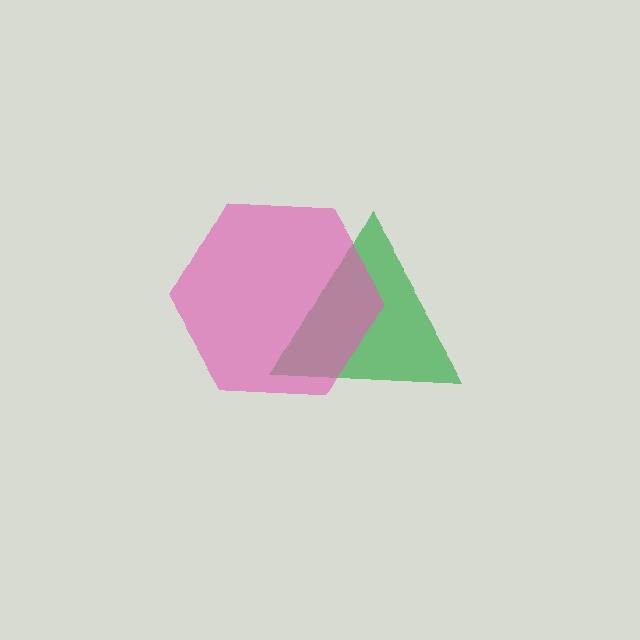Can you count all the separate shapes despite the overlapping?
Yes, there are 2 separate shapes.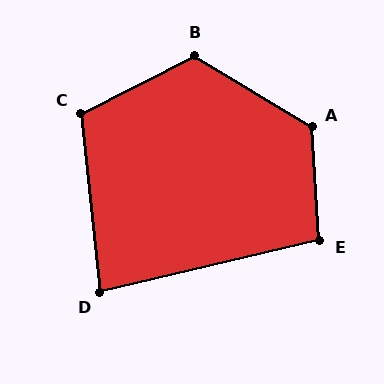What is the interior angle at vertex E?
Approximately 99 degrees (obtuse).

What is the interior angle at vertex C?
Approximately 111 degrees (obtuse).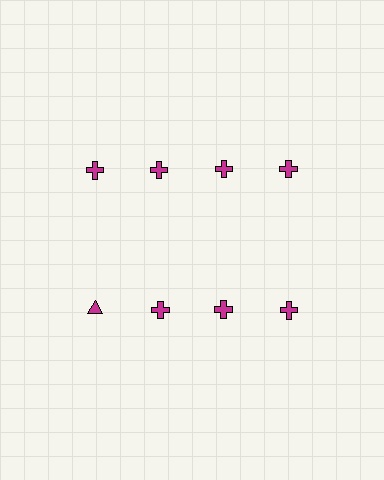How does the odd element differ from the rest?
It has a different shape: triangle instead of cross.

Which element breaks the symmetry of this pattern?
The magenta triangle in the second row, leftmost column breaks the symmetry. All other shapes are magenta crosses.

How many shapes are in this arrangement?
There are 8 shapes arranged in a grid pattern.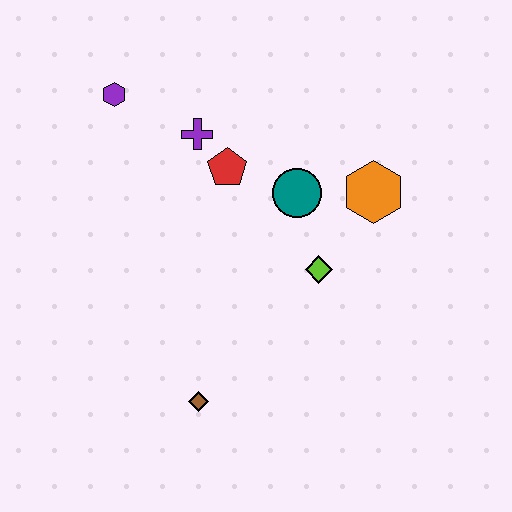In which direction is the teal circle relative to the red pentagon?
The teal circle is to the right of the red pentagon.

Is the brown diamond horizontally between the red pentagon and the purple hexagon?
Yes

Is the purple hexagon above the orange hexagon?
Yes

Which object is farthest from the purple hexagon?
The brown diamond is farthest from the purple hexagon.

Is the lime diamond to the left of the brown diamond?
No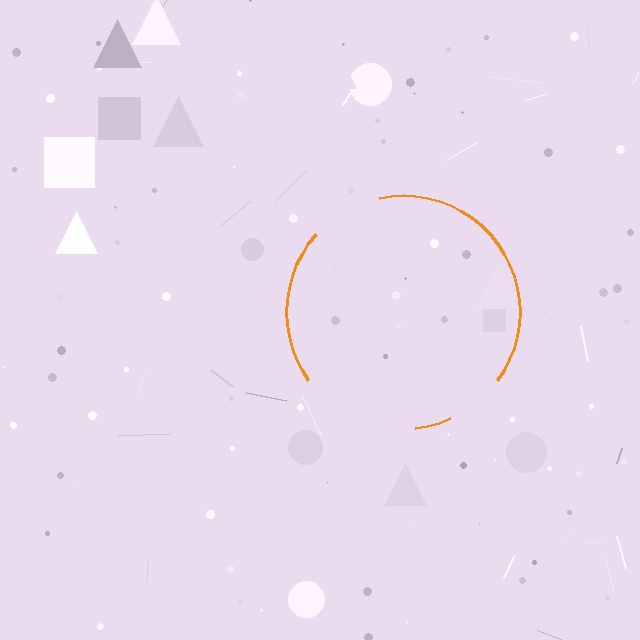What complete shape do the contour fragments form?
The contour fragments form a circle.